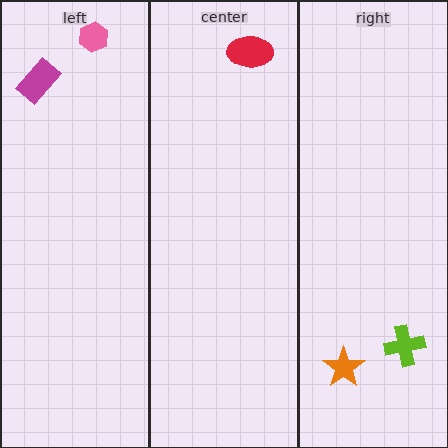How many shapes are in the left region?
2.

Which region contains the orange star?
The right region.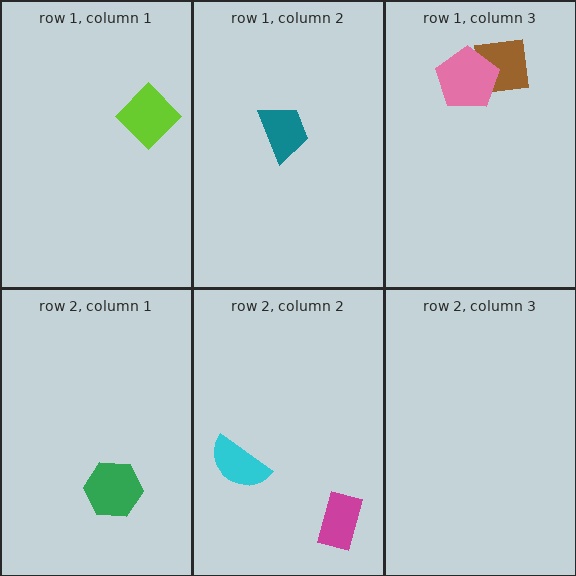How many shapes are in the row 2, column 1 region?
1.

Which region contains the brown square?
The row 1, column 3 region.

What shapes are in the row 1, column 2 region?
The teal trapezoid.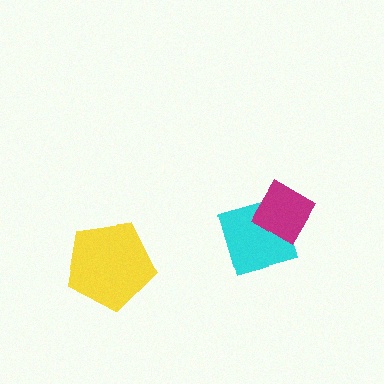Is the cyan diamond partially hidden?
Yes, it is partially covered by another shape.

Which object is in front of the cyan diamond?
The magenta diamond is in front of the cyan diamond.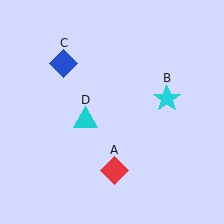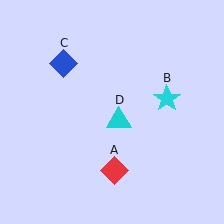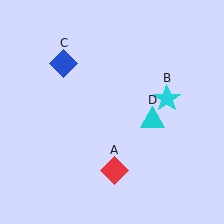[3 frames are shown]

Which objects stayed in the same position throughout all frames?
Red diamond (object A) and cyan star (object B) and blue diamond (object C) remained stationary.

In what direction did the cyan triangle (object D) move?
The cyan triangle (object D) moved right.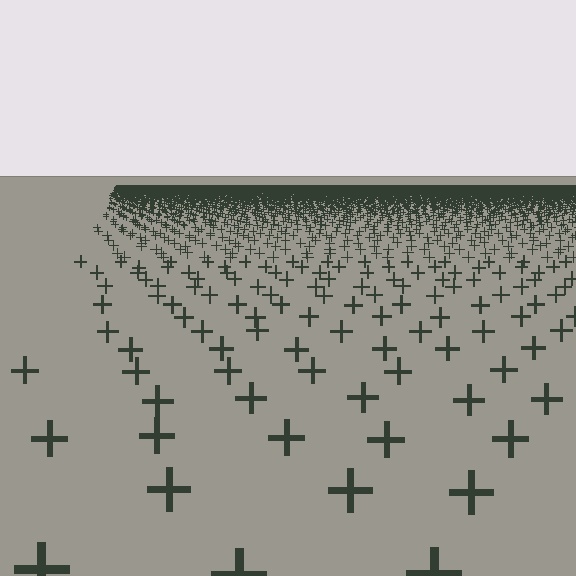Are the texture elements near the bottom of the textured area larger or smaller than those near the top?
Larger. Near the bottom, elements are closer to the viewer and appear at a bigger on-screen size.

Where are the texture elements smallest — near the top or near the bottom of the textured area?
Near the top.